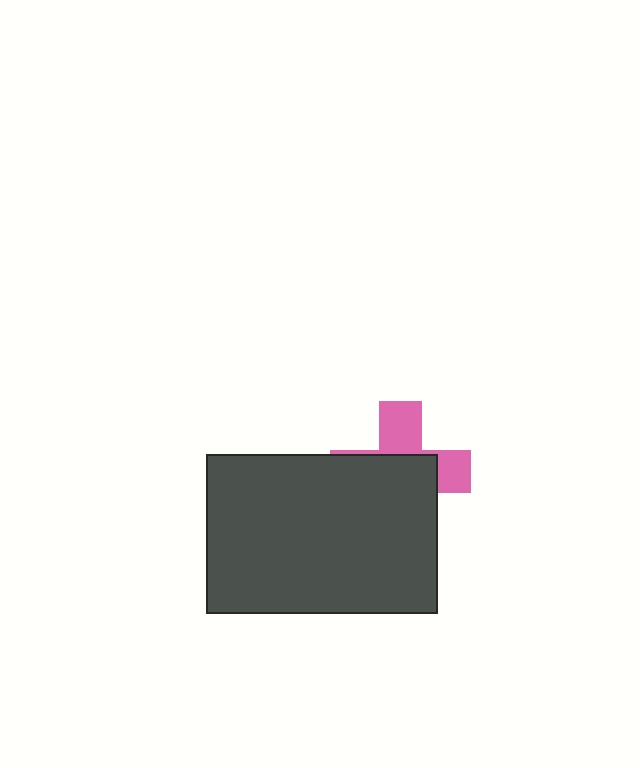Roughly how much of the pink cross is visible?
A small part of it is visible (roughly 38%).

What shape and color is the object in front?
The object in front is a dark gray rectangle.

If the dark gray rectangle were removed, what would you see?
You would see the complete pink cross.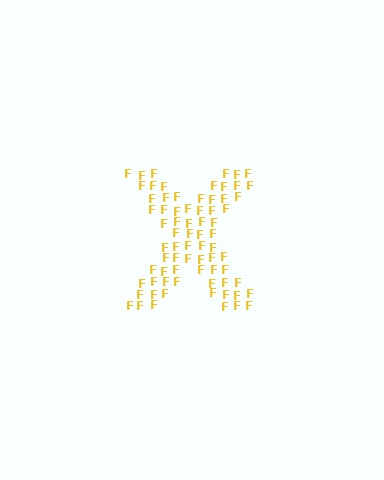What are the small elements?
The small elements are letter F's.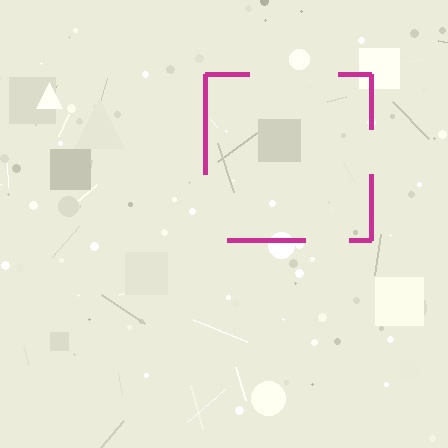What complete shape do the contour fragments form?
The contour fragments form a square.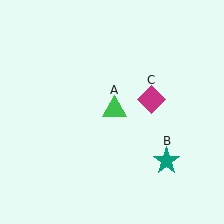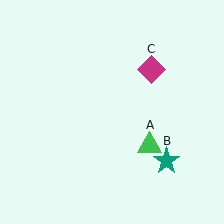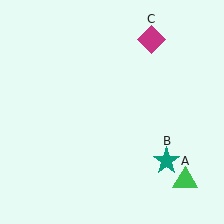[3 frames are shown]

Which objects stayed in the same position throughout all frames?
Teal star (object B) remained stationary.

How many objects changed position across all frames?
2 objects changed position: green triangle (object A), magenta diamond (object C).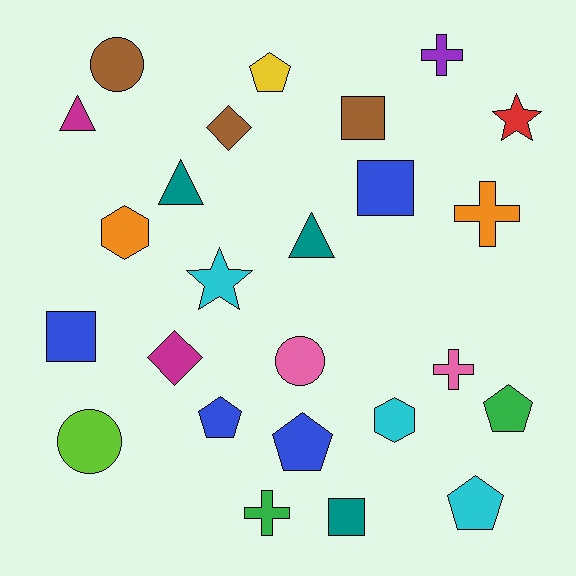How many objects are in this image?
There are 25 objects.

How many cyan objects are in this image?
There are 3 cyan objects.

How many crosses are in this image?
There are 4 crosses.